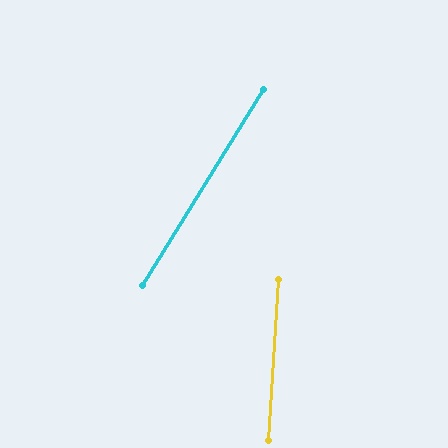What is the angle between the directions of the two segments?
Approximately 28 degrees.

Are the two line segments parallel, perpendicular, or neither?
Neither parallel nor perpendicular — they differ by about 28°.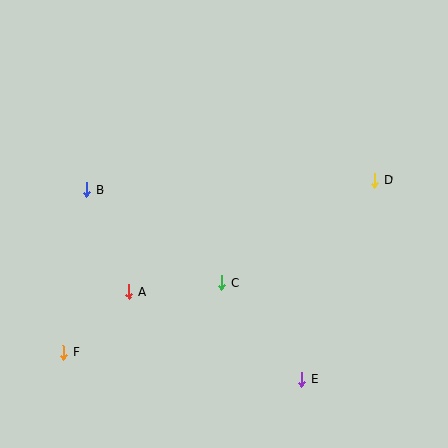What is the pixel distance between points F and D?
The distance between F and D is 356 pixels.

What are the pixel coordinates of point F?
Point F is at (63, 353).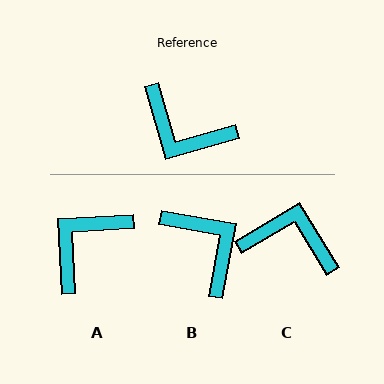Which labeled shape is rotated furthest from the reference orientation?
C, about 165 degrees away.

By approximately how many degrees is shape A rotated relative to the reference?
Approximately 103 degrees clockwise.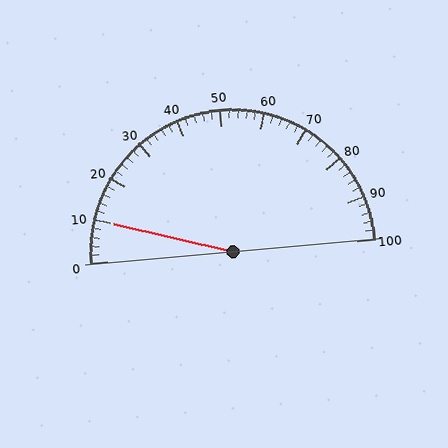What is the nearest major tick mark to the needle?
The nearest major tick mark is 10.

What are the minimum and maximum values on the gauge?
The gauge ranges from 0 to 100.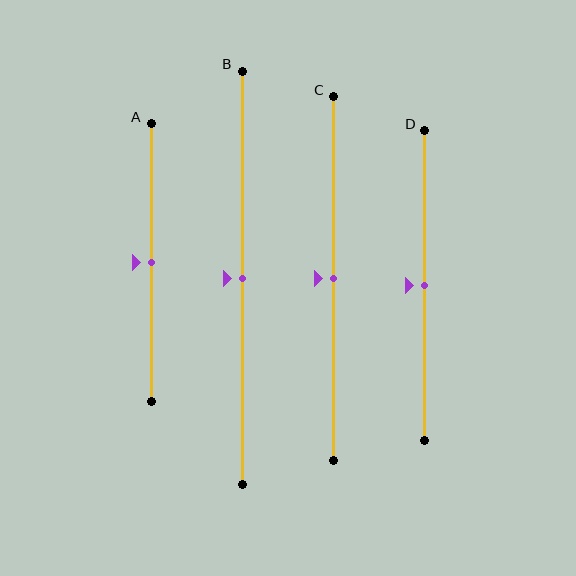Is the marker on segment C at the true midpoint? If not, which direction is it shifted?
Yes, the marker on segment C is at the true midpoint.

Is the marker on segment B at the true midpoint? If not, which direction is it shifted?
Yes, the marker on segment B is at the true midpoint.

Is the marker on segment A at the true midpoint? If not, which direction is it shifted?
Yes, the marker on segment A is at the true midpoint.